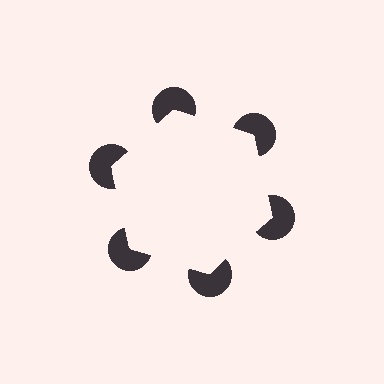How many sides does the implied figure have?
6 sides.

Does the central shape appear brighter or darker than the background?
It typically appears slightly brighter than the background, even though no actual brightness change is drawn.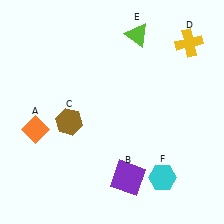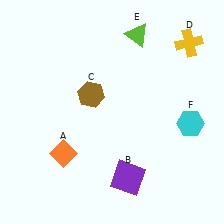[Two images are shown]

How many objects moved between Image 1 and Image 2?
3 objects moved between the two images.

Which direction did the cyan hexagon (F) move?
The cyan hexagon (F) moved up.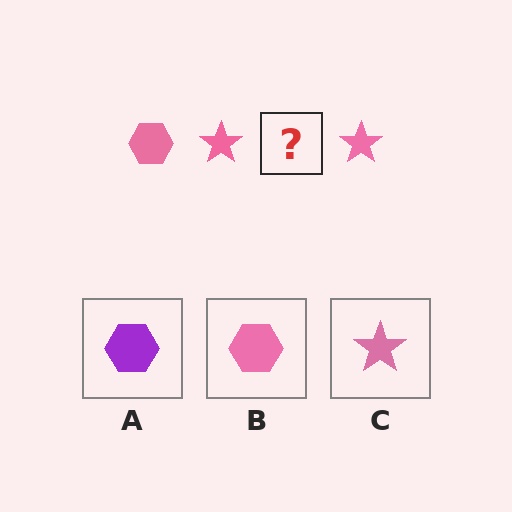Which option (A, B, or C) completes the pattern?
B.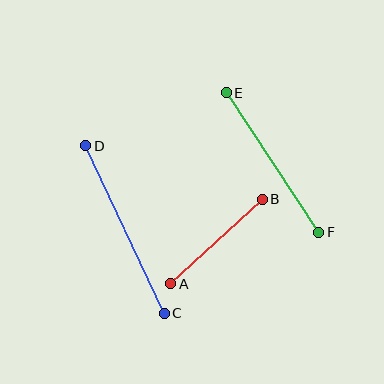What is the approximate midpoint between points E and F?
The midpoint is at approximately (272, 163) pixels.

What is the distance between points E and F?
The distance is approximately 168 pixels.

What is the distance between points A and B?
The distance is approximately 124 pixels.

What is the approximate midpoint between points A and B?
The midpoint is at approximately (217, 242) pixels.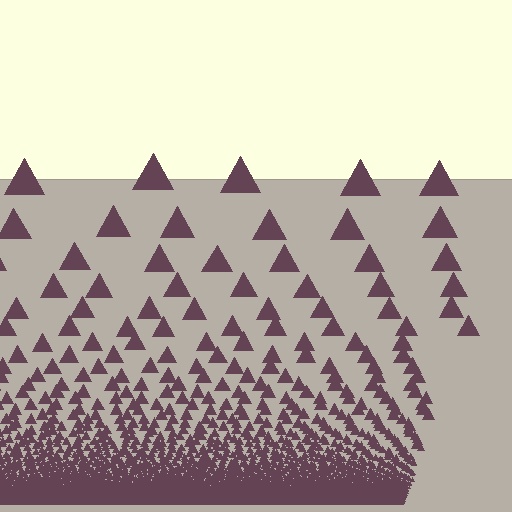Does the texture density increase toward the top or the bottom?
Density increases toward the bottom.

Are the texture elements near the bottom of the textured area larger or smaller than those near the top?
Smaller. The gradient is inverted — elements near the bottom are smaller and denser.